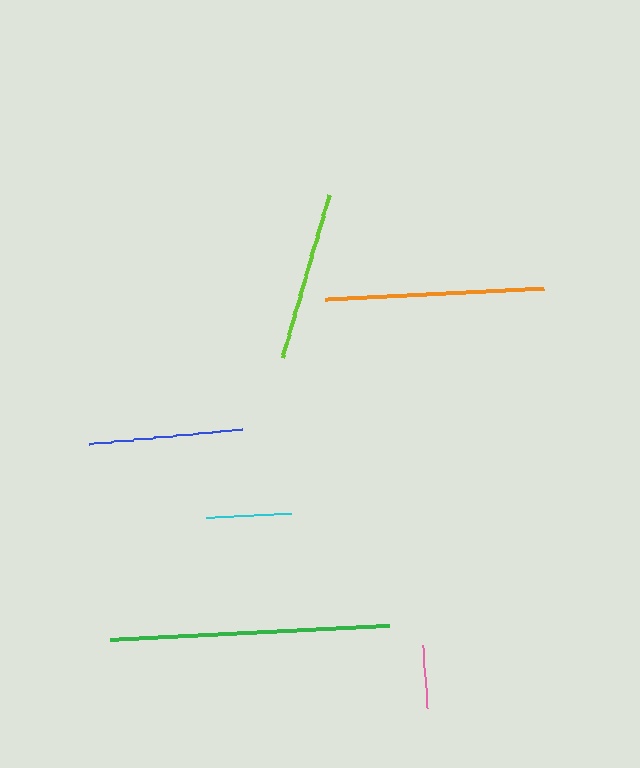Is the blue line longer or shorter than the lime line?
The lime line is longer than the blue line.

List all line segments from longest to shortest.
From longest to shortest: green, orange, lime, blue, cyan, pink.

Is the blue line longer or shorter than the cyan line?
The blue line is longer than the cyan line.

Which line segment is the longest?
The green line is the longest at approximately 280 pixels.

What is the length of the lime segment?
The lime segment is approximately 169 pixels long.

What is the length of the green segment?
The green segment is approximately 280 pixels long.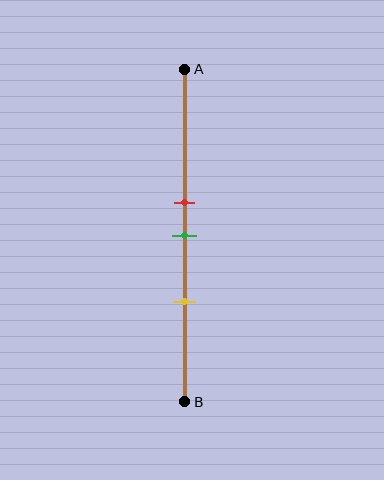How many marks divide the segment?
There are 3 marks dividing the segment.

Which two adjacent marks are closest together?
The red and green marks are the closest adjacent pair.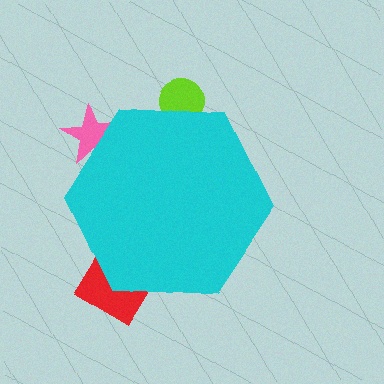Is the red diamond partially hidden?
Yes, the red diamond is partially hidden behind the cyan hexagon.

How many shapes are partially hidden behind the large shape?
3 shapes are partially hidden.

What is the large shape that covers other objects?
A cyan hexagon.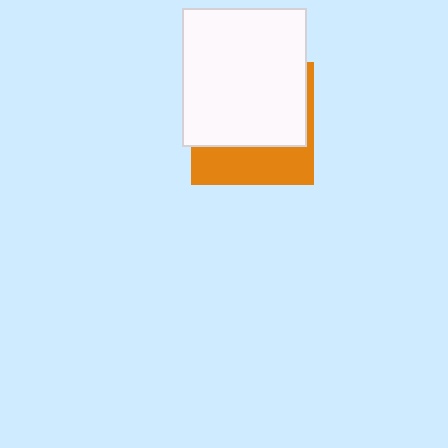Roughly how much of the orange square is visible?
A small part of it is visible (roughly 34%).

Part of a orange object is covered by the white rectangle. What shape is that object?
It is a square.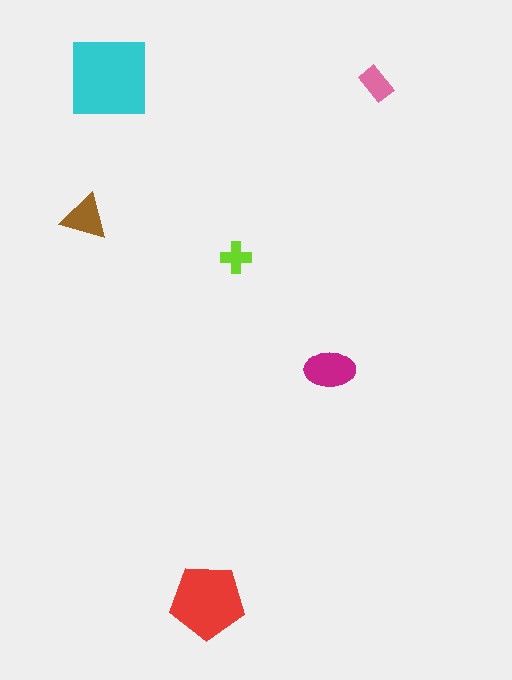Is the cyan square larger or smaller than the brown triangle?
Larger.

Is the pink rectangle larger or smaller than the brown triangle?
Smaller.